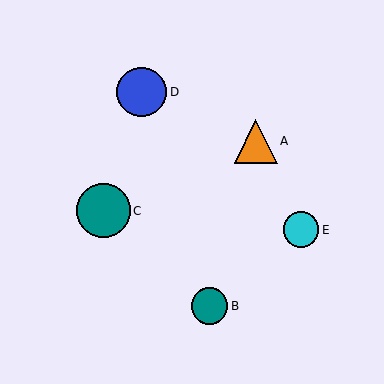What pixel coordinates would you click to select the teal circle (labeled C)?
Click at (103, 211) to select the teal circle C.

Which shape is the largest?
The teal circle (labeled C) is the largest.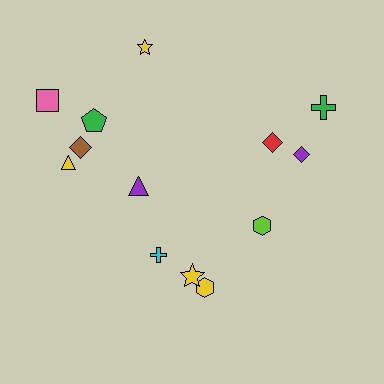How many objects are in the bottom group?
There are 3 objects.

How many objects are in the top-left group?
There are 6 objects.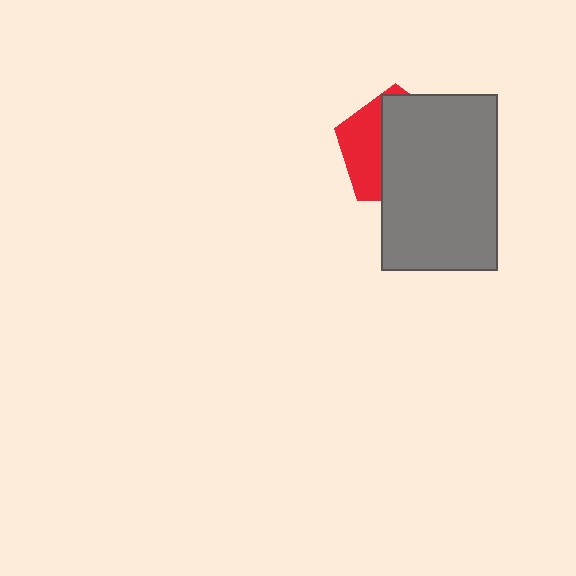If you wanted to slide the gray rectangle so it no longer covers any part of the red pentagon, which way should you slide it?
Slide it right — that is the most direct way to separate the two shapes.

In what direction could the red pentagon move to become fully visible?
The red pentagon could move left. That would shift it out from behind the gray rectangle entirely.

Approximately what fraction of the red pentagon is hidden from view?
Roughly 64% of the red pentagon is hidden behind the gray rectangle.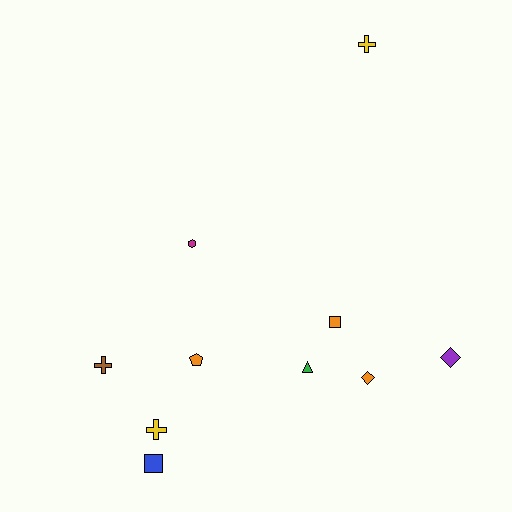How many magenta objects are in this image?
There is 1 magenta object.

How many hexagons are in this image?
There is 1 hexagon.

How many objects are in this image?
There are 10 objects.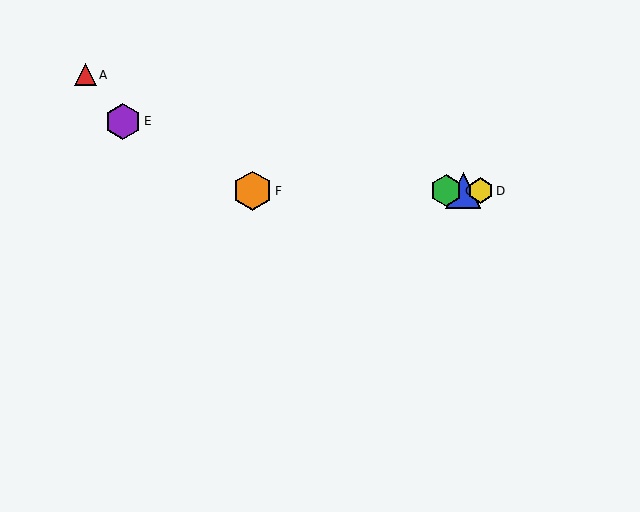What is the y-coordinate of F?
Object F is at y≈191.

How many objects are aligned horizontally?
4 objects (B, C, D, F) are aligned horizontally.